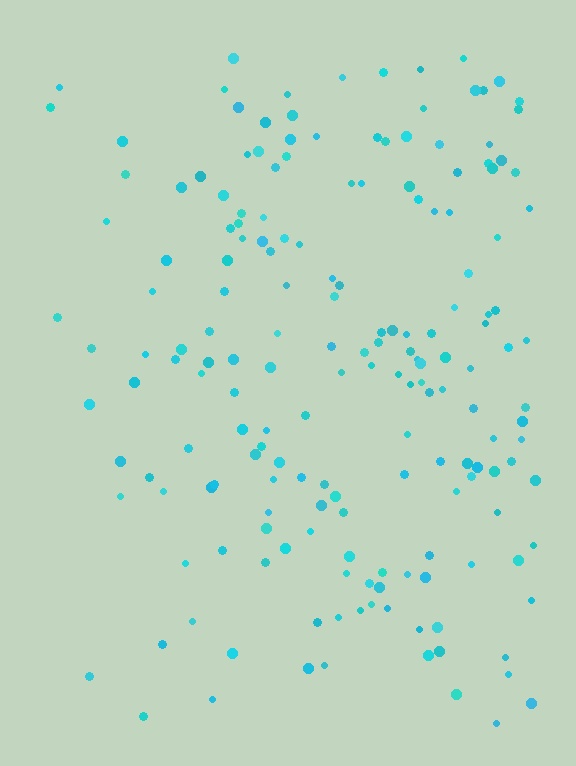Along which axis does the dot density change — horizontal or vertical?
Horizontal.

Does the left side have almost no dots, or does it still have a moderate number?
Still a moderate number, just noticeably fewer than the right.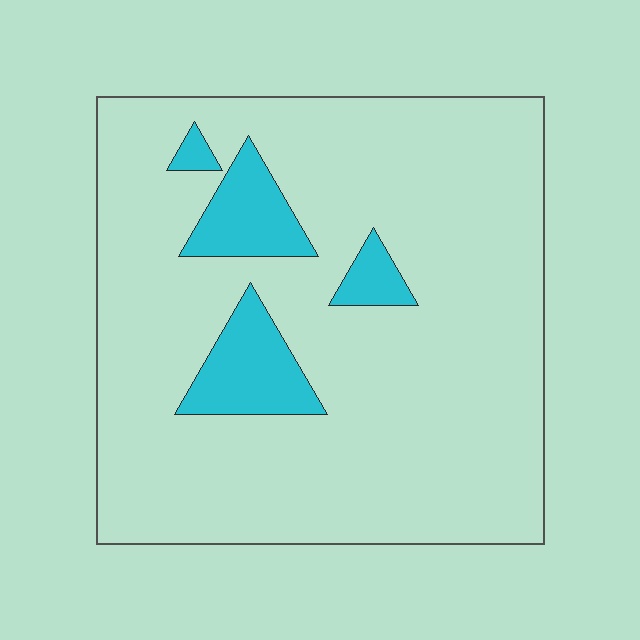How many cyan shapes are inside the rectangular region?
4.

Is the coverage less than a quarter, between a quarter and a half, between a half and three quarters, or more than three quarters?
Less than a quarter.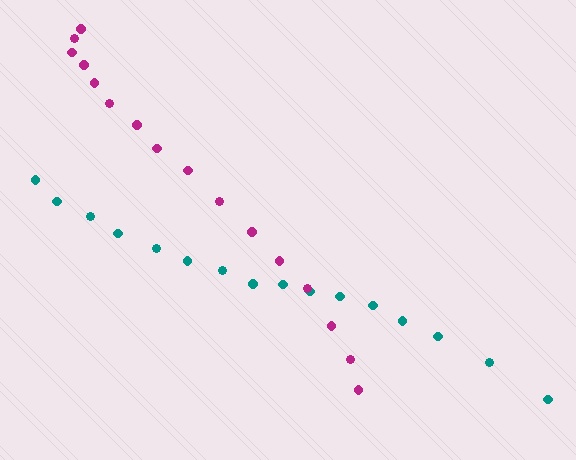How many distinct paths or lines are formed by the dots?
There are 2 distinct paths.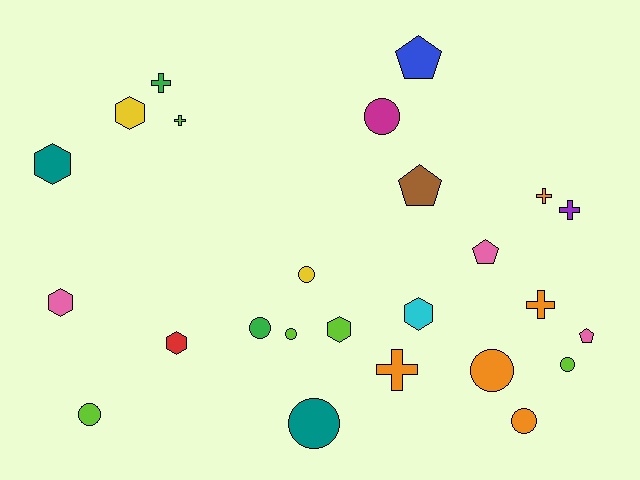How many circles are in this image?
There are 9 circles.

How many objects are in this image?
There are 25 objects.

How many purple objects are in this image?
There is 1 purple object.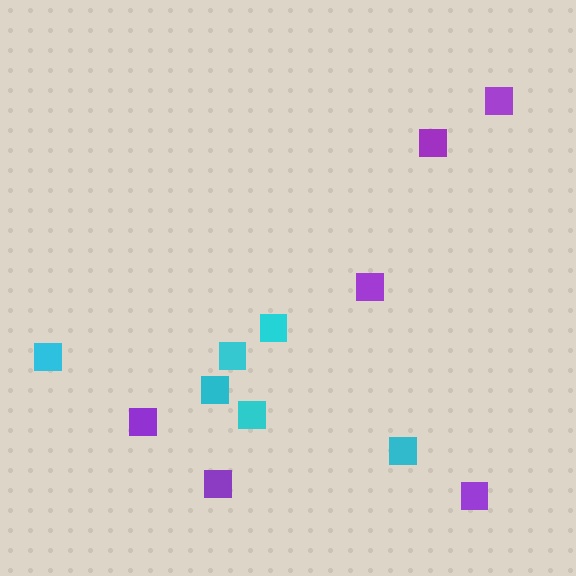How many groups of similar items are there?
There are 2 groups: one group of purple squares (6) and one group of cyan squares (6).